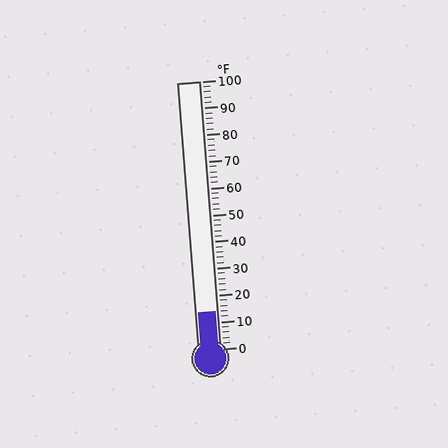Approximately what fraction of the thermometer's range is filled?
The thermometer is filled to approximately 15% of its range.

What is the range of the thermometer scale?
The thermometer scale ranges from 0°F to 100°F.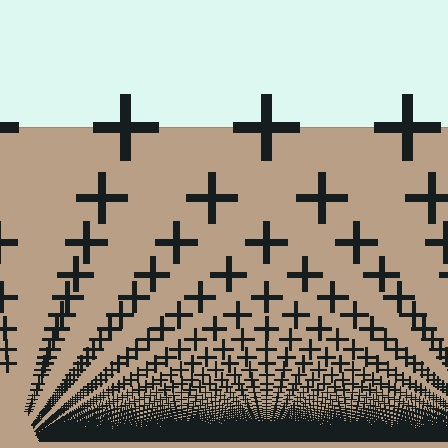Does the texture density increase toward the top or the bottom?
Density increases toward the bottom.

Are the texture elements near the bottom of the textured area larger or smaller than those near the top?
Smaller. The gradient is inverted — elements near the bottom are smaller and denser.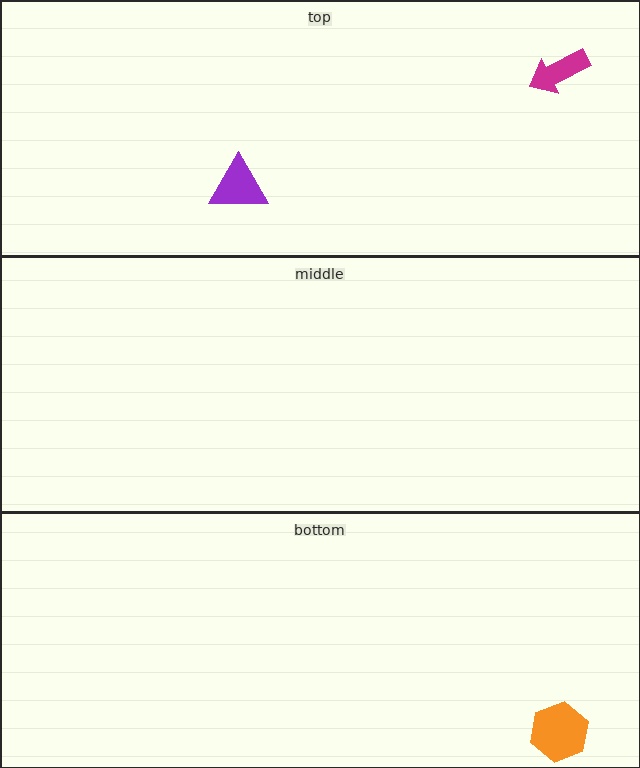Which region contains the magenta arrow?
The top region.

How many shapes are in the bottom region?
1.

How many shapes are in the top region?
2.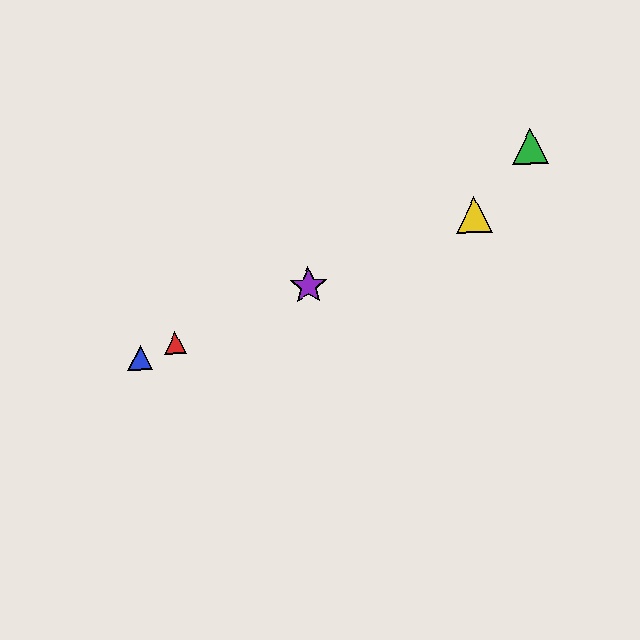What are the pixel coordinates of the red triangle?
The red triangle is at (175, 343).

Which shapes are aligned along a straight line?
The red triangle, the blue triangle, the yellow triangle, the purple star are aligned along a straight line.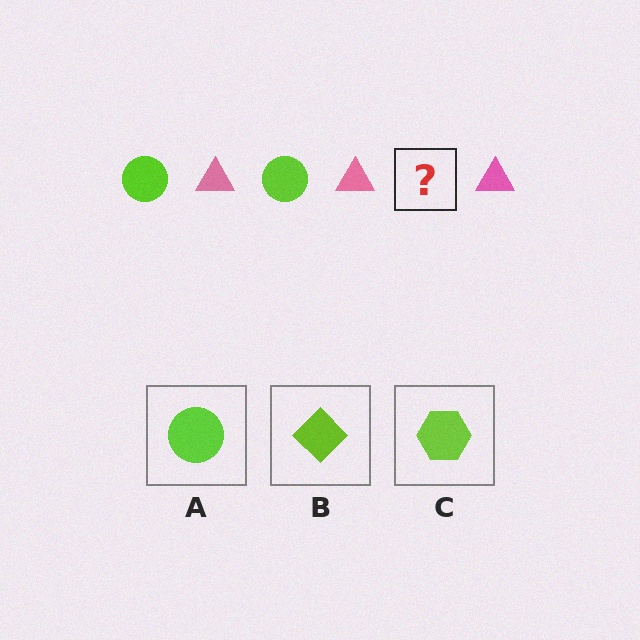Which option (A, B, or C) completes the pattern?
A.